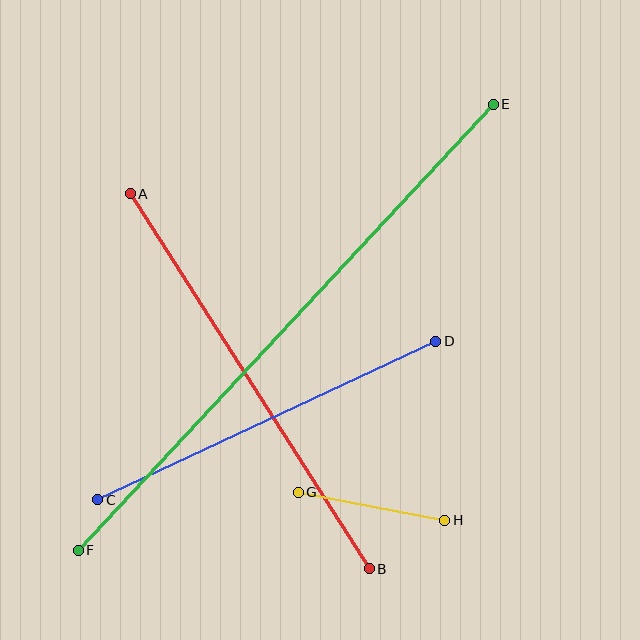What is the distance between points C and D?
The distance is approximately 374 pixels.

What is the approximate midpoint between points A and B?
The midpoint is at approximately (250, 381) pixels.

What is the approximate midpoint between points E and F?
The midpoint is at approximately (286, 327) pixels.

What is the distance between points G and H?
The distance is approximately 149 pixels.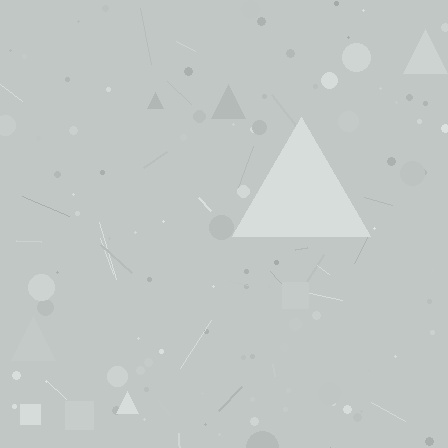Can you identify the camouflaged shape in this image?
The camouflaged shape is a triangle.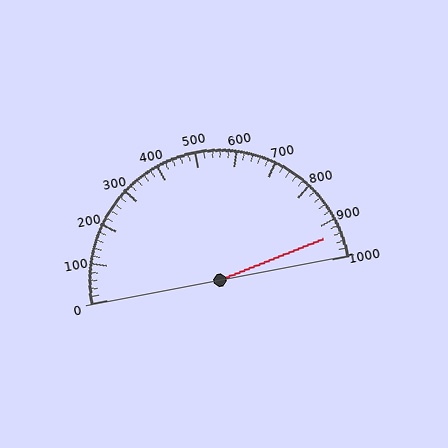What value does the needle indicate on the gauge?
The needle indicates approximately 940.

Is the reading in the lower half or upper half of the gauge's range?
The reading is in the upper half of the range (0 to 1000).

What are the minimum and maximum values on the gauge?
The gauge ranges from 0 to 1000.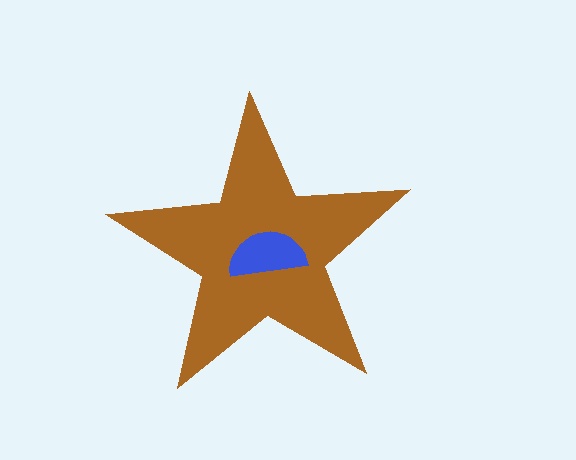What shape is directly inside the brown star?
The blue semicircle.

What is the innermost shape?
The blue semicircle.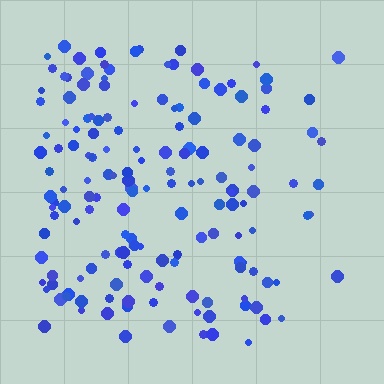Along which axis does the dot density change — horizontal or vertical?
Horizontal.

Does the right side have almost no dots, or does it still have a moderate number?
Still a moderate number, just noticeably fewer than the left.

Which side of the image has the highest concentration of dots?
The left.